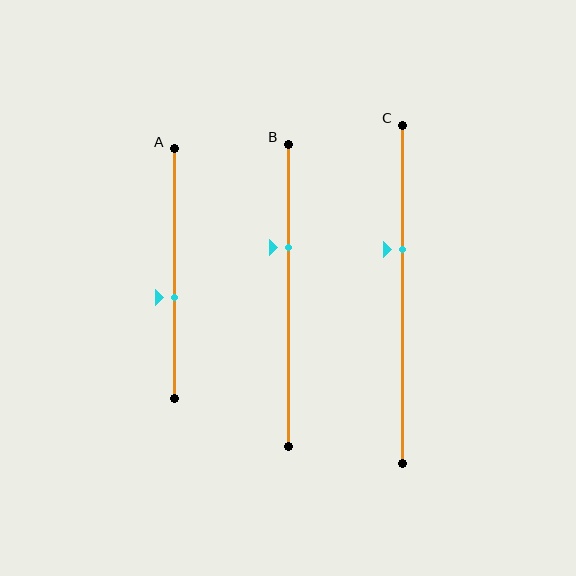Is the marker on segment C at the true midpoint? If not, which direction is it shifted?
No, the marker on segment C is shifted upward by about 13% of the segment length.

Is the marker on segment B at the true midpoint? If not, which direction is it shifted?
No, the marker on segment B is shifted upward by about 16% of the segment length.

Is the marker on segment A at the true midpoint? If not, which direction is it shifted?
No, the marker on segment A is shifted downward by about 9% of the segment length.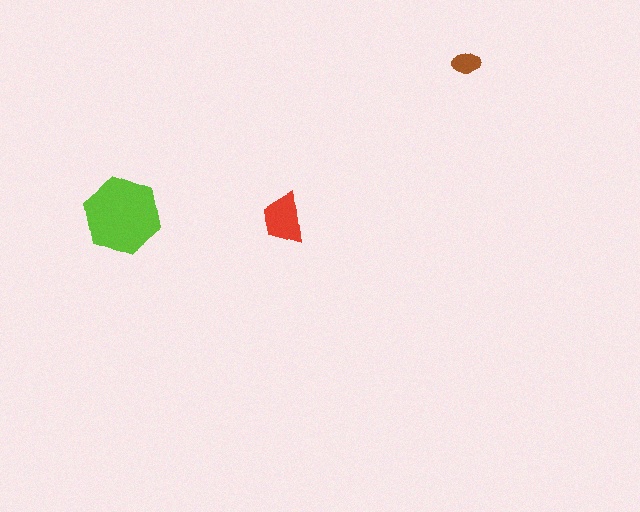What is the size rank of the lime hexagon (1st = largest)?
1st.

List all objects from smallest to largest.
The brown ellipse, the red trapezoid, the lime hexagon.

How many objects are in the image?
There are 3 objects in the image.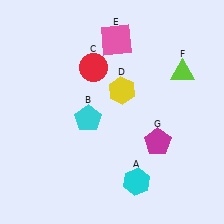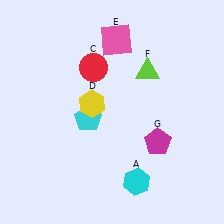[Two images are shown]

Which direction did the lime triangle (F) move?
The lime triangle (F) moved left.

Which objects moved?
The objects that moved are: the yellow hexagon (D), the lime triangle (F).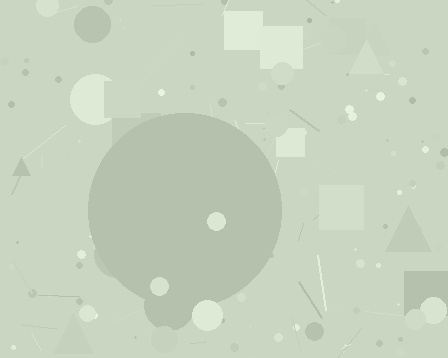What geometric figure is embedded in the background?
A circle is embedded in the background.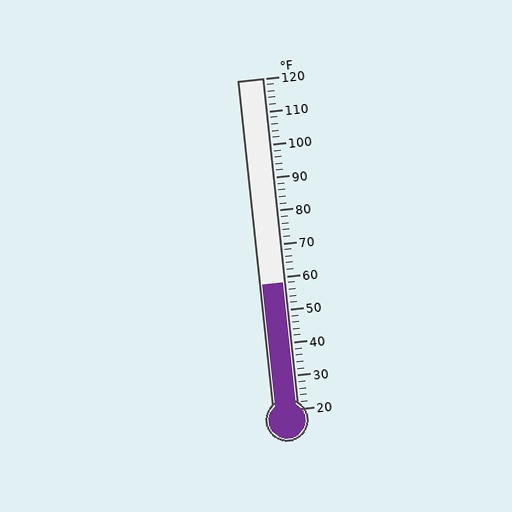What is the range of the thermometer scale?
The thermometer scale ranges from 20°F to 120°F.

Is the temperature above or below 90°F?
The temperature is below 90°F.